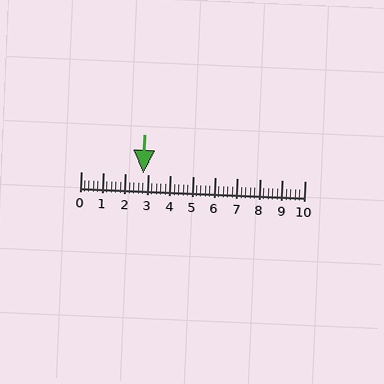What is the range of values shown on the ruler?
The ruler shows values from 0 to 10.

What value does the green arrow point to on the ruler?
The green arrow points to approximately 2.8.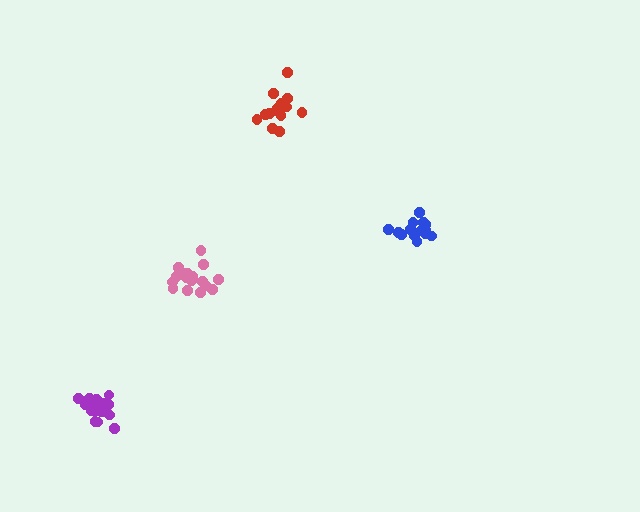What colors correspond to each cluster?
The clusters are colored: red, blue, purple, pink.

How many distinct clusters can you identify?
There are 4 distinct clusters.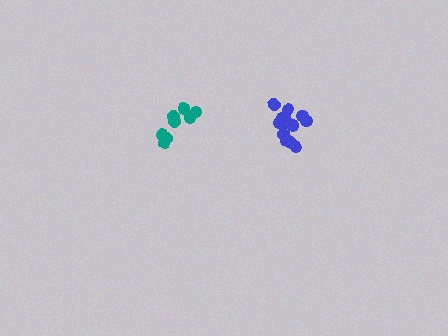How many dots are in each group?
Group 1: 14 dots, Group 2: 8 dots (22 total).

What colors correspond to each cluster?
The clusters are colored: blue, teal.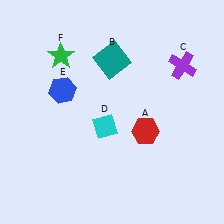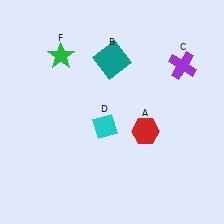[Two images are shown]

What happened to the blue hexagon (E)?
The blue hexagon (E) was removed in Image 2. It was in the top-left area of Image 1.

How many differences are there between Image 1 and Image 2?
There is 1 difference between the two images.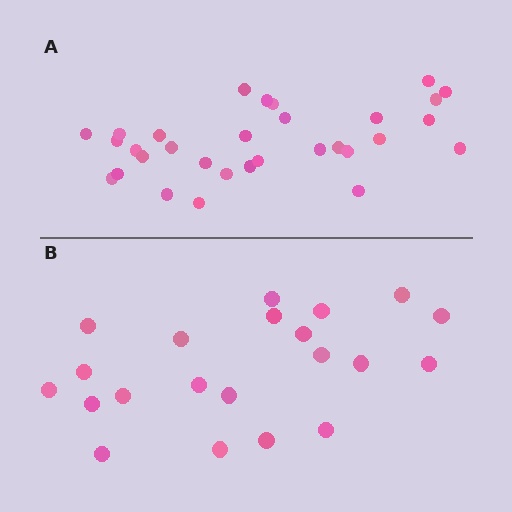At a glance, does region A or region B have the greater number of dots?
Region A (the top region) has more dots.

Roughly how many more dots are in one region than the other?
Region A has roughly 10 or so more dots than region B.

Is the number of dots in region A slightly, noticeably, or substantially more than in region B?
Region A has substantially more. The ratio is roughly 1.5 to 1.